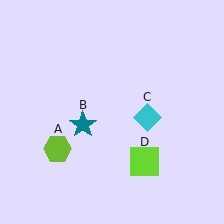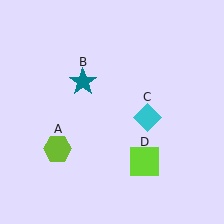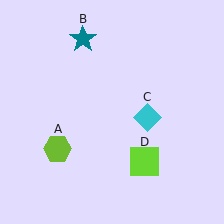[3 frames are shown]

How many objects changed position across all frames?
1 object changed position: teal star (object B).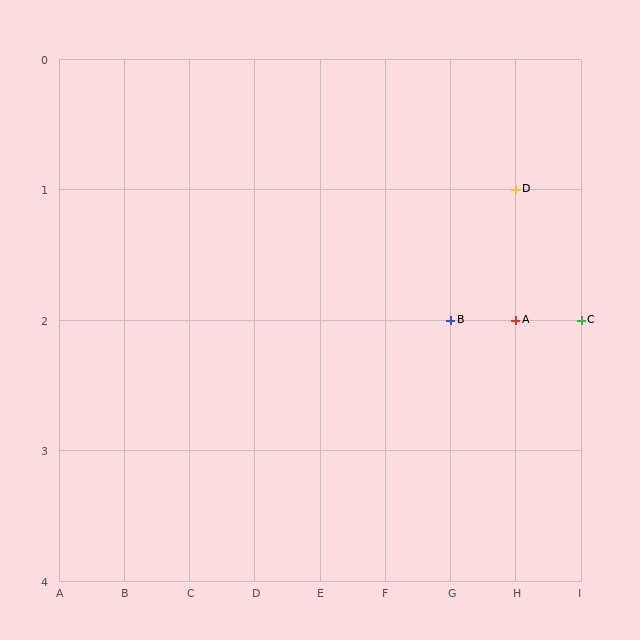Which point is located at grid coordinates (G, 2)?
Point B is at (G, 2).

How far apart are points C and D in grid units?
Points C and D are 1 column and 1 row apart (about 1.4 grid units diagonally).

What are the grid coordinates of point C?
Point C is at grid coordinates (I, 2).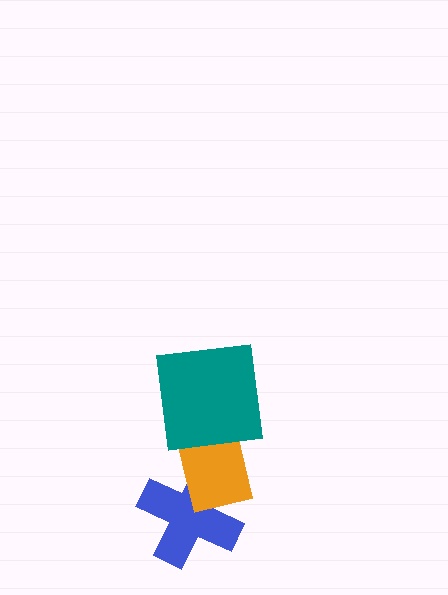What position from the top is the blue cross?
The blue cross is 3rd from the top.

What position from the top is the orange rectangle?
The orange rectangle is 2nd from the top.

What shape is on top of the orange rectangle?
The teal square is on top of the orange rectangle.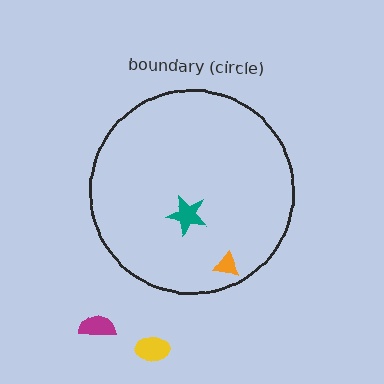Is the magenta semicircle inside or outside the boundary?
Outside.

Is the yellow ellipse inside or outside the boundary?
Outside.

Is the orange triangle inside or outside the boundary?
Inside.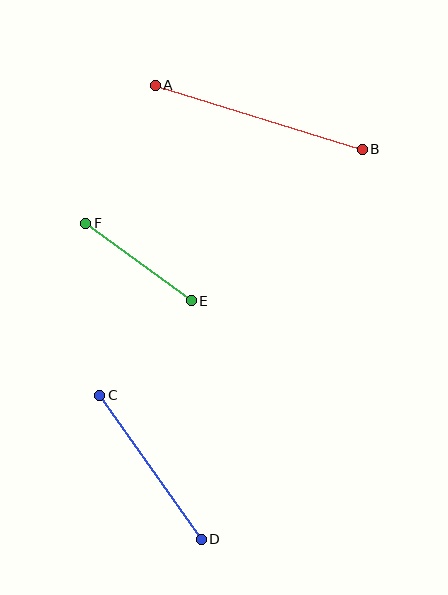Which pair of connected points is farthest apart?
Points A and B are farthest apart.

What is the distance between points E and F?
The distance is approximately 131 pixels.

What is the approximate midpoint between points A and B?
The midpoint is at approximately (259, 117) pixels.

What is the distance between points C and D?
The distance is approximately 176 pixels.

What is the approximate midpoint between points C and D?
The midpoint is at approximately (150, 467) pixels.